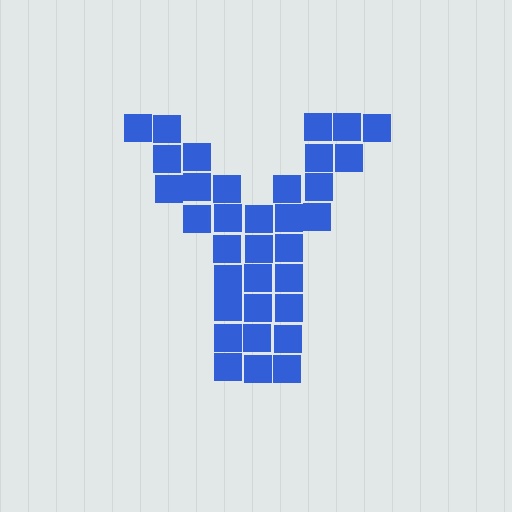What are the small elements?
The small elements are squares.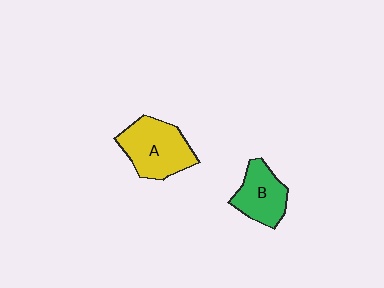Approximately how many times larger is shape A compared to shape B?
Approximately 1.4 times.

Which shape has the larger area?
Shape A (yellow).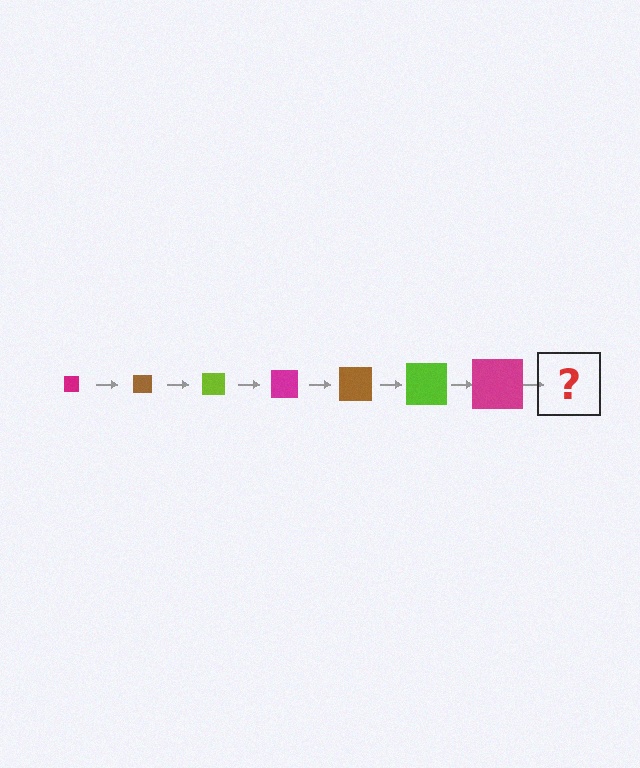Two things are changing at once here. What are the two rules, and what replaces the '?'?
The two rules are that the square grows larger each step and the color cycles through magenta, brown, and lime. The '?' should be a brown square, larger than the previous one.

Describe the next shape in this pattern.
It should be a brown square, larger than the previous one.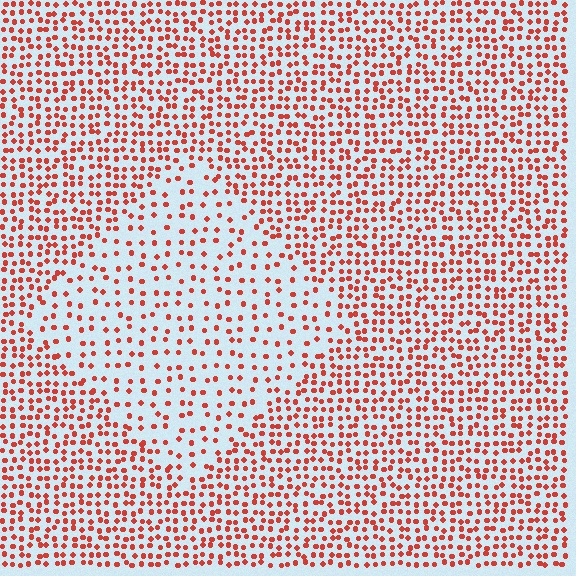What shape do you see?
I see a diamond.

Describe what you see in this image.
The image contains small red elements arranged at two different densities. A diamond-shaped region is visible where the elements are less densely packed than the surrounding area.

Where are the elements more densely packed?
The elements are more densely packed outside the diamond boundary.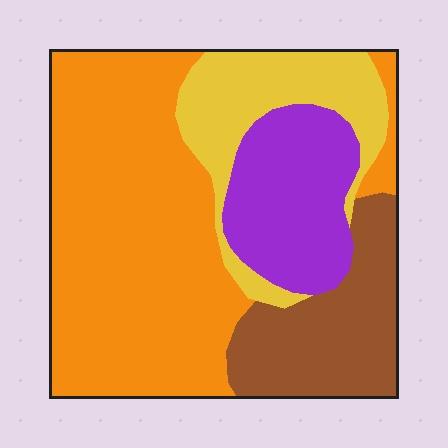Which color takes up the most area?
Orange, at roughly 50%.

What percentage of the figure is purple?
Purple covers 17% of the figure.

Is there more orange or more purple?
Orange.